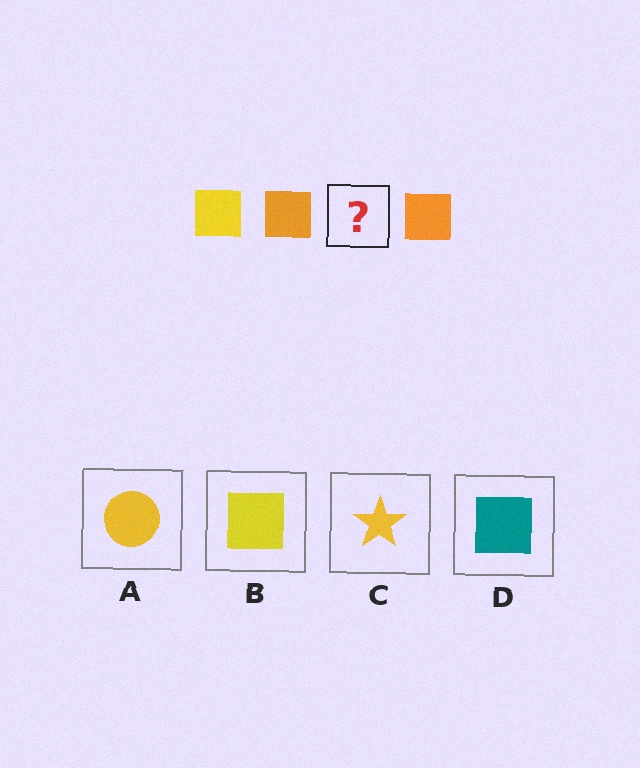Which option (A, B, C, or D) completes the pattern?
B.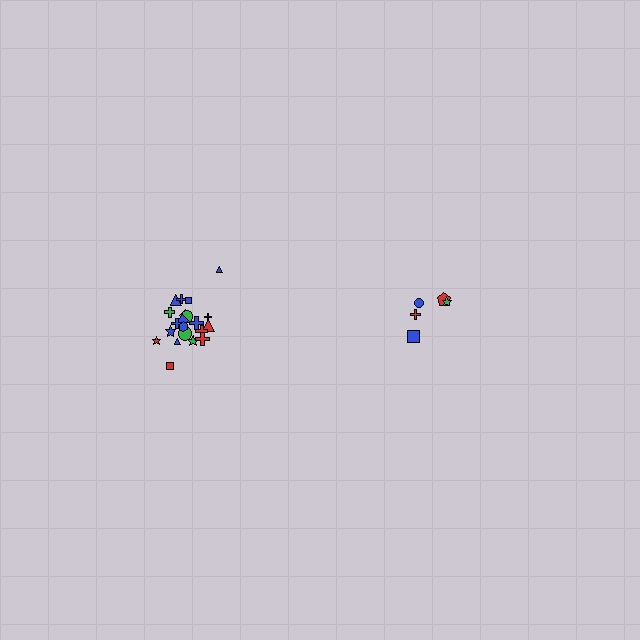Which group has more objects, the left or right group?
The left group.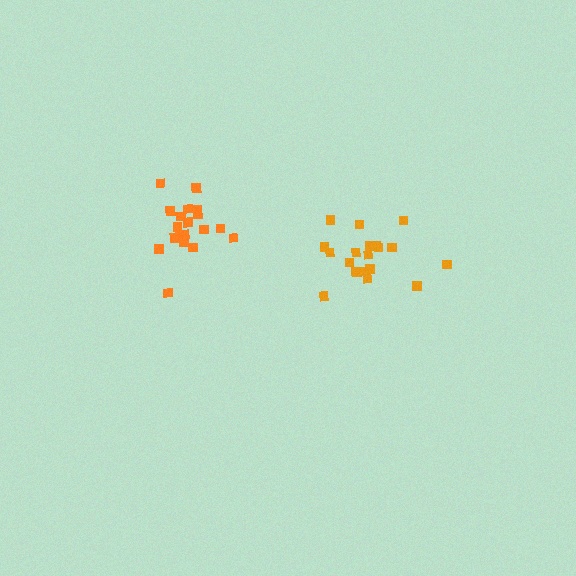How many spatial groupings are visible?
There are 2 spatial groupings.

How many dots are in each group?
Group 1: 19 dots, Group 2: 19 dots (38 total).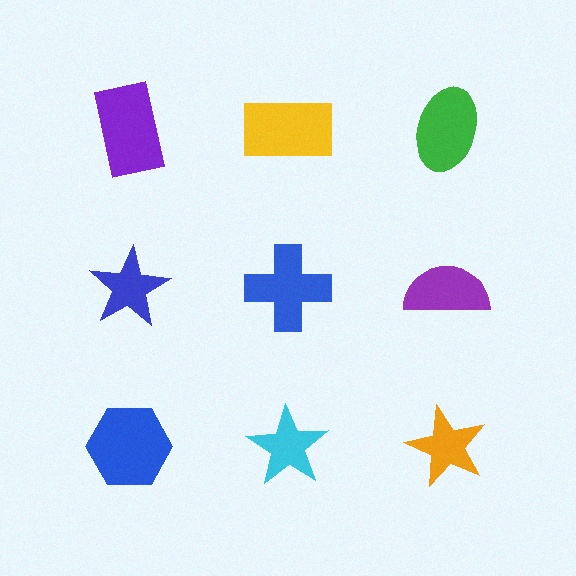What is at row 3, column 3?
An orange star.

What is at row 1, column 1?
A purple rectangle.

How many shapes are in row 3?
3 shapes.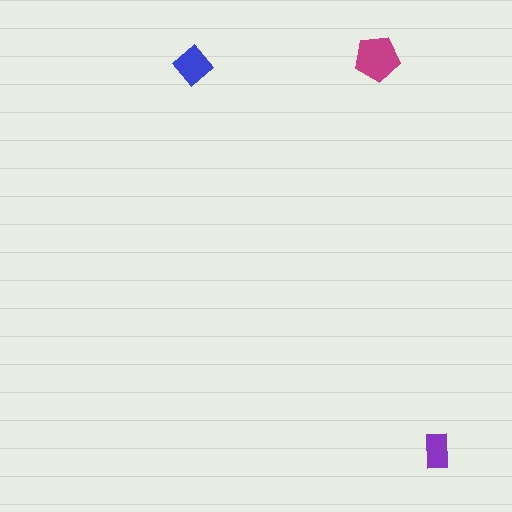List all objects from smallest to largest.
The purple rectangle, the blue diamond, the magenta pentagon.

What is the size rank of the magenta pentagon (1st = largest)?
1st.